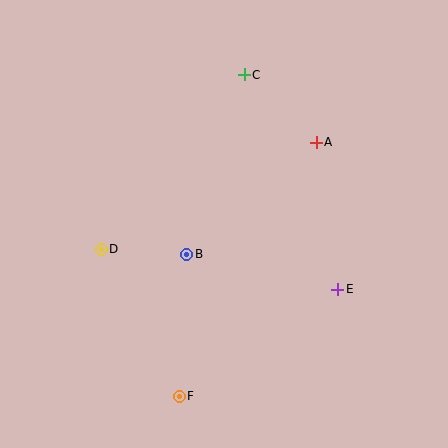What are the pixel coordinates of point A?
Point A is at (316, 142).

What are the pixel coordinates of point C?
Point C is at (244, 75).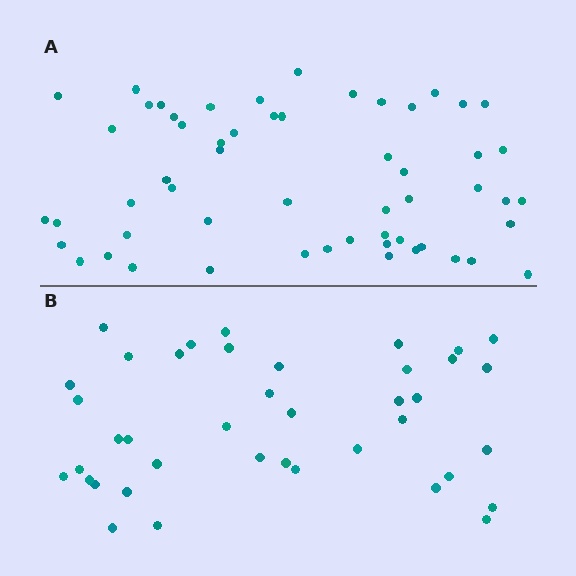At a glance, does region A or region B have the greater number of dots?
Region A (the top region) has more dots.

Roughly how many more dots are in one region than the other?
Region A has approximately 15 more dots than region B.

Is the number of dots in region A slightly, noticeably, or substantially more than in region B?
Region A has noticeably more, but not dramatically so. The ratio is roughly 1.4 to 1.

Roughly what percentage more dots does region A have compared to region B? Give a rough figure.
About 40% more.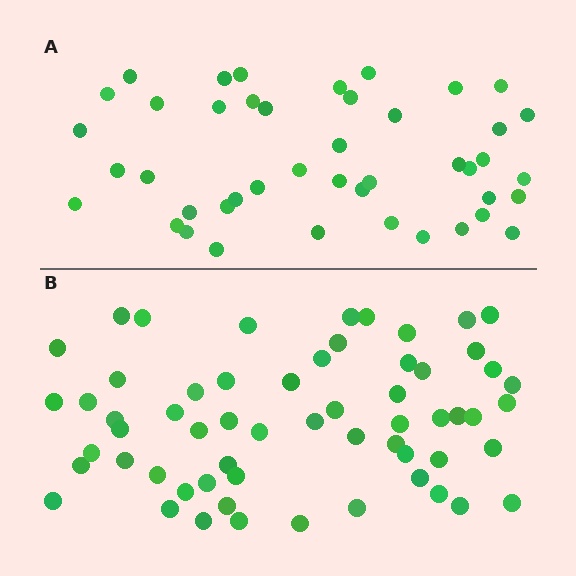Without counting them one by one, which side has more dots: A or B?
Region B (the bottom region) has more dots.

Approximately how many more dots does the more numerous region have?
Region B has approximately 15 more dots than region A.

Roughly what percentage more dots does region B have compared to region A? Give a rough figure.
About 35% more.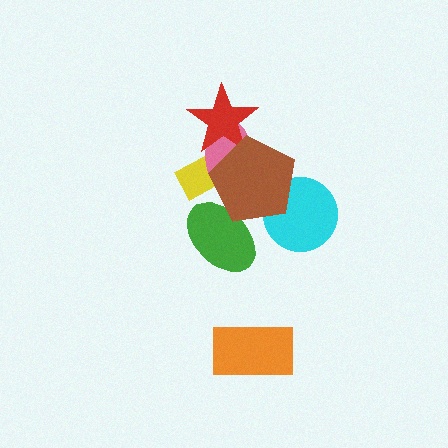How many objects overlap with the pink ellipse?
3 objects overlap with the pink ellipse.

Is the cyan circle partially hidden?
Yes, it is partially covered by another shape.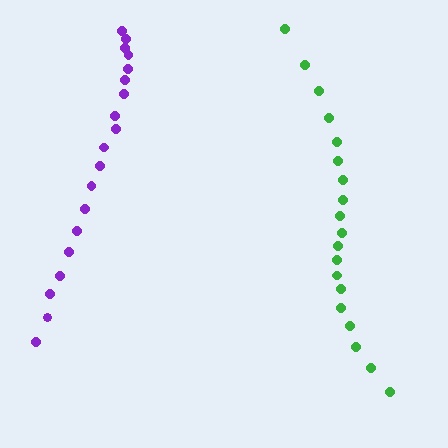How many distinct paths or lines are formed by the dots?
There are 2 distinct paths.